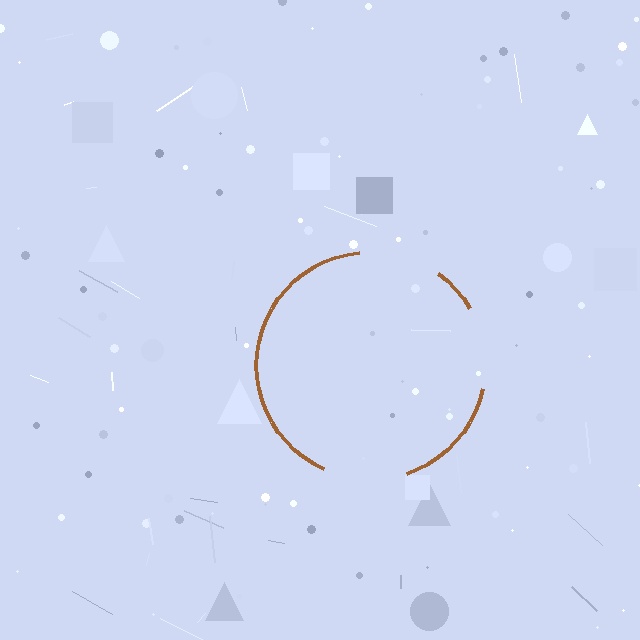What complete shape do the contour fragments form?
The contour fragments form a circle.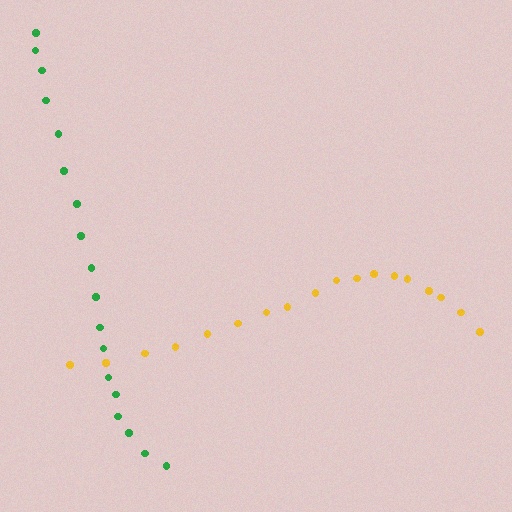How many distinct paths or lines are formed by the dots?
There are 2 distinct paths.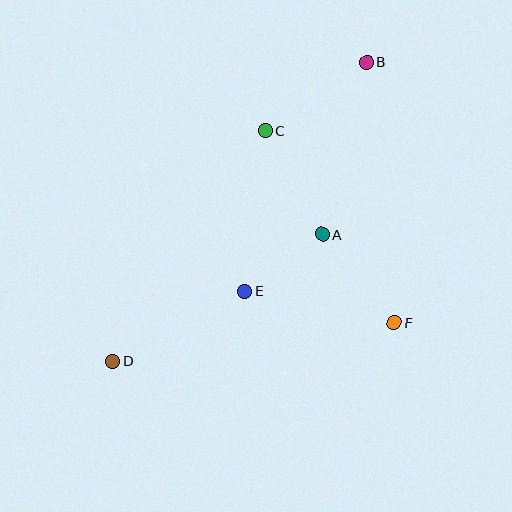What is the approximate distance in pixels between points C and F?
The distance between C and F is approximately 231 pixels.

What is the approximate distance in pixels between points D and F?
The distance between D and F is approximately 284 pixels.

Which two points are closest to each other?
Points A and E are closest to each other.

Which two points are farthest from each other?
Points B and D are farthest from each other.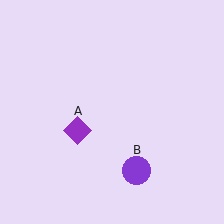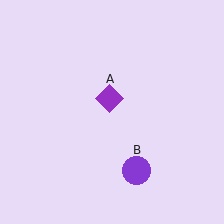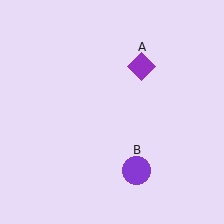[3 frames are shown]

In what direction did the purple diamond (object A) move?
The purple diamond (object A) moved up and to the right.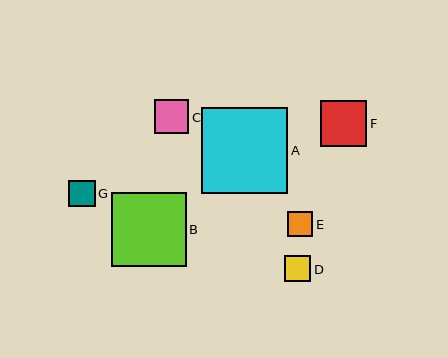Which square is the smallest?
Square E is the smallest with a size of approximately 25 pixels.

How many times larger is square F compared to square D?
Square F is approximately 1.8 times the size of square D.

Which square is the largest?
Square A is the largest with a size of approximately 86 pixels.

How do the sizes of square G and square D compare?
Square G and square D are approximately the same size.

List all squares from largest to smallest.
From largest to smallest: A, B, F, C, G, D, E.